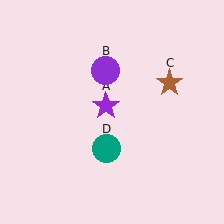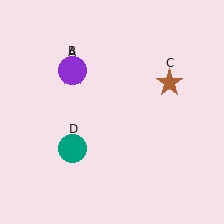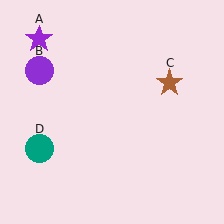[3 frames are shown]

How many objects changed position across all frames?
3 objects changed position: purple star (object A), purple circle (object B), teal circle (object D).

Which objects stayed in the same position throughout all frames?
Brown star (object C) remained stationary.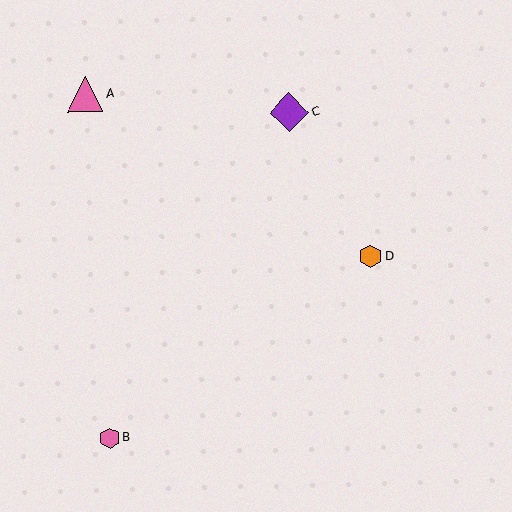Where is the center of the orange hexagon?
The center of the orange hexagon is at (370, 257).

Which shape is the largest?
The purple diamond (labeled C) is the largest.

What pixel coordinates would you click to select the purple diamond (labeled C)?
Click at (289, 113) to select the purple diamond C.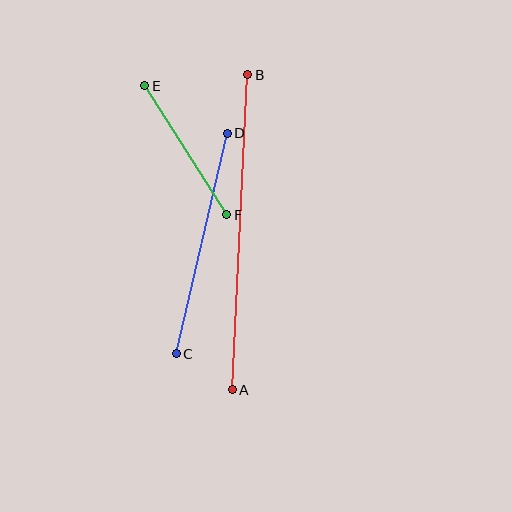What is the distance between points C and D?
The distance is approximately 226 pixels.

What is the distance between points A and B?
The distance is approximately 315 pixels.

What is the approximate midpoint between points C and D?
The midpoint is at approximately (202, 244) pixels.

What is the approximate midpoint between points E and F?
The midpoint is at approximately (186, 150) pixels.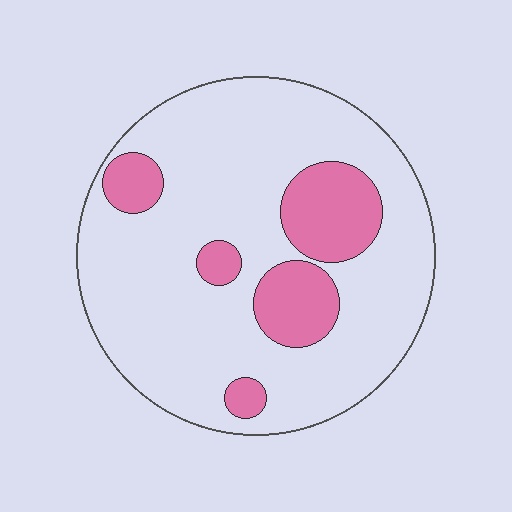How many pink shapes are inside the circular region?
5.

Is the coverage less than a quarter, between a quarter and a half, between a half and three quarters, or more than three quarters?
Less than a quarter.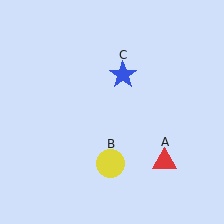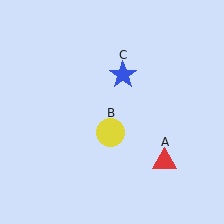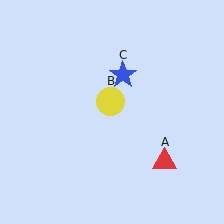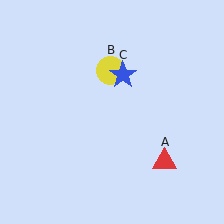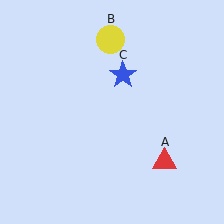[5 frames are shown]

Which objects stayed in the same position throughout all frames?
Red triangle (object A) and blue star (object C) remained stationary.